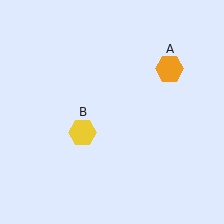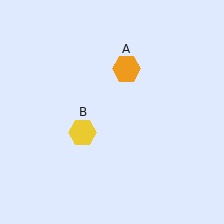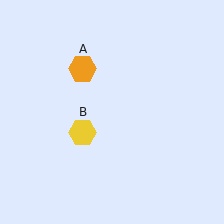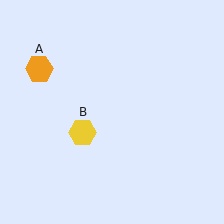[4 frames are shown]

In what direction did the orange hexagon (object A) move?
The orange hexagon (object A) moved left.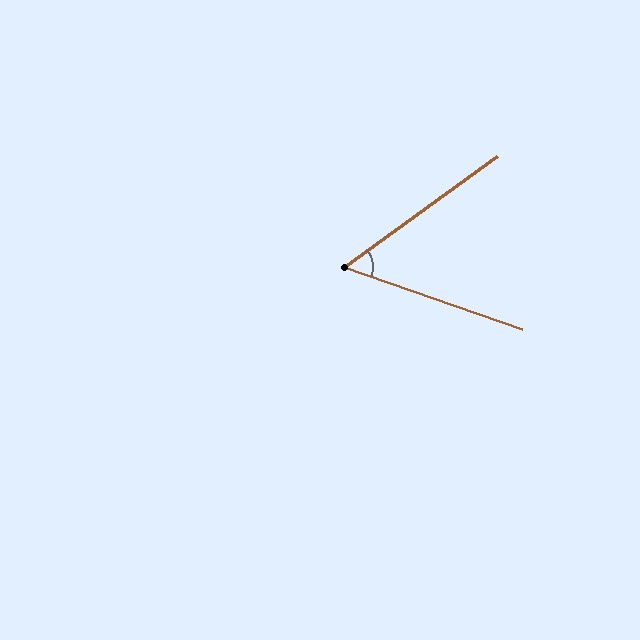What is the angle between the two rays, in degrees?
Approximately 55 degrees.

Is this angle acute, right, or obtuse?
It is acute.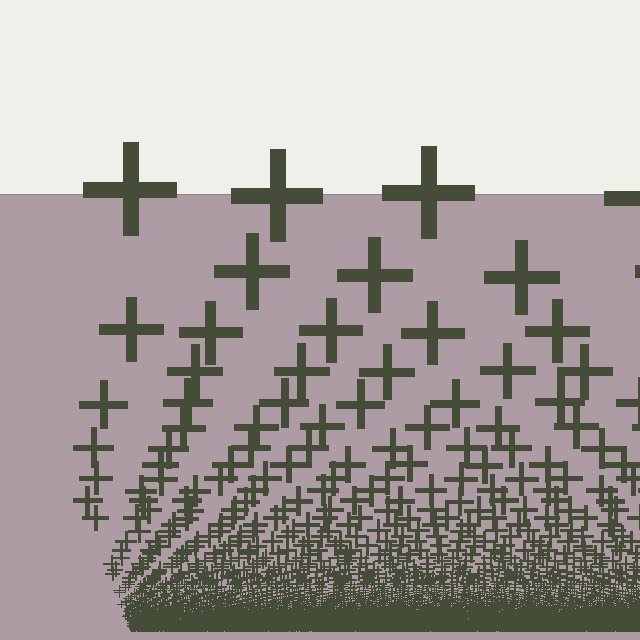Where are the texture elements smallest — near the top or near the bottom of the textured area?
Near the bottom.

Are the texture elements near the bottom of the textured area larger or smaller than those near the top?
Smaller. The gradient is inverted — elements near the bottom are smaller and denser.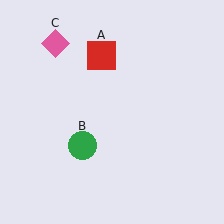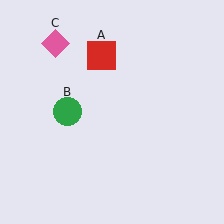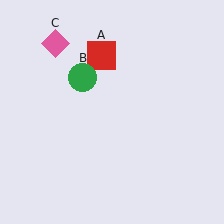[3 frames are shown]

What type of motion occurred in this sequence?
The green circle (object B) rotated clockwise around the center of the scene.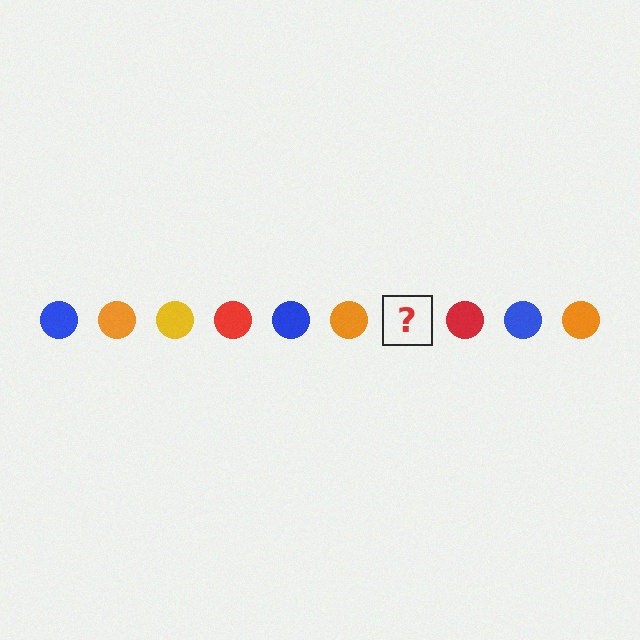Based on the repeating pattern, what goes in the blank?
The blank should be a yellow circle.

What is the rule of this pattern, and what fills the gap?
The rule is that the pattern cycles through blue, orange, yellow, red circles. The gap should be filled with a yellow circle.